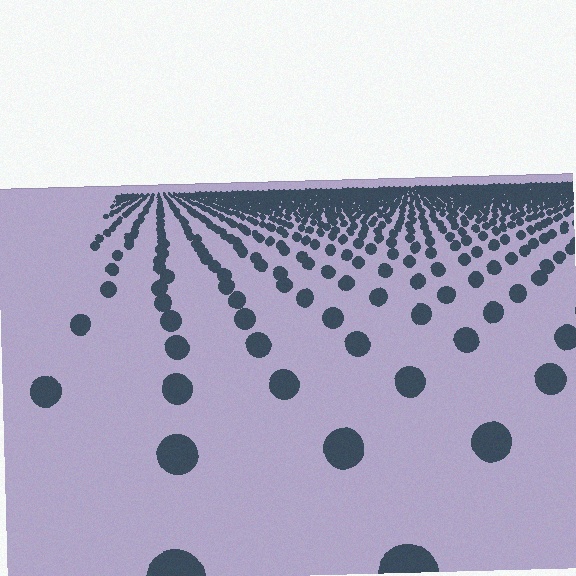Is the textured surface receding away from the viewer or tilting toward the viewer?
The surface is receding away from the viewer. Texture elements get smaller and denser toward the top.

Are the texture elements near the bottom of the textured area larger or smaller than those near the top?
Larger. Near the bottom, elements are closer to the viewer and appear at a bigger on-screen size.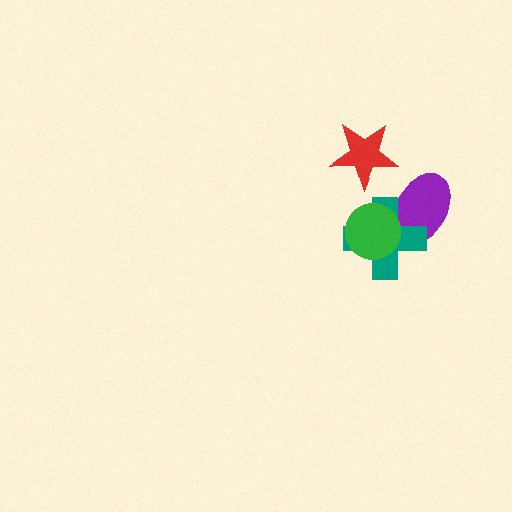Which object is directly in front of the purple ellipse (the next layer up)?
The teal cross is directly in front of the purple ellipse.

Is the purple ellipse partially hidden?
Yes, it is partially covered by another shape.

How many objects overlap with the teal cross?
2 objects overlap with the teal cross.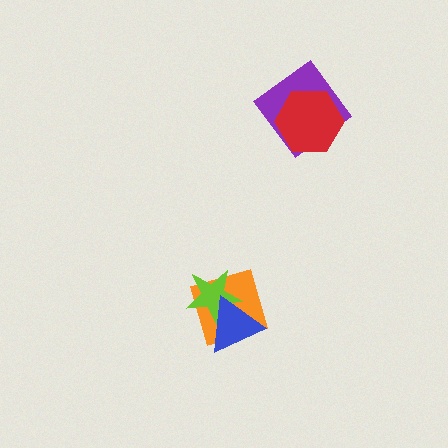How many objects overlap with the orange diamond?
2 objects overlap with the orange diamond.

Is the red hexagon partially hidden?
No, no other shape covers it.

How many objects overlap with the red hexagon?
1 object overlaps with the red hexagon.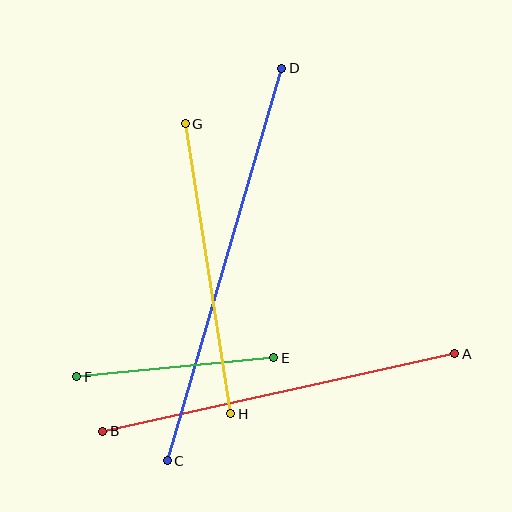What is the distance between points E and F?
The distance is approximately 198 pixels.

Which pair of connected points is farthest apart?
Points C and D are farthest apart.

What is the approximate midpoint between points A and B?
The midpoint is at approximately (279, 393) pixels.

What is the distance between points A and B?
The distance is approximately 360 pixels.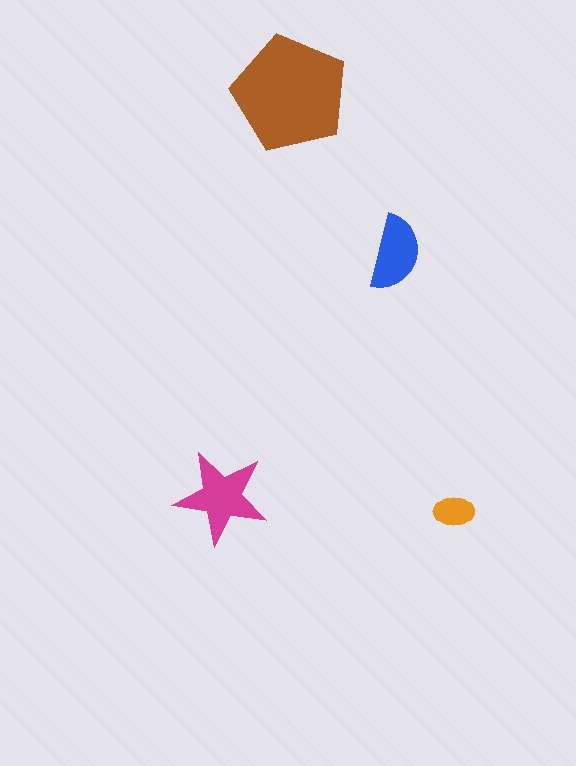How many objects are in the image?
There are 4 objects in the image.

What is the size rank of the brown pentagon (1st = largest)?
1st.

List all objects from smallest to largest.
The orange ellipse, the blue semicircle, the magenta star, the brown pentagon.